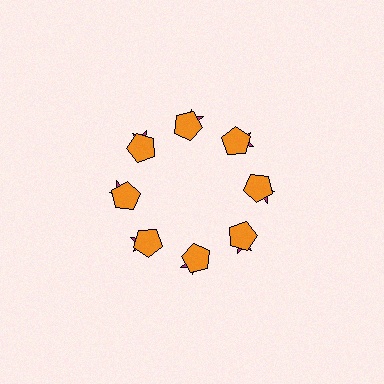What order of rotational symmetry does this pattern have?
This pattern has 8-fold rotational symmetry.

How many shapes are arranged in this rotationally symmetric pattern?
There are 16 shapes, arranged in 8 groups of 2.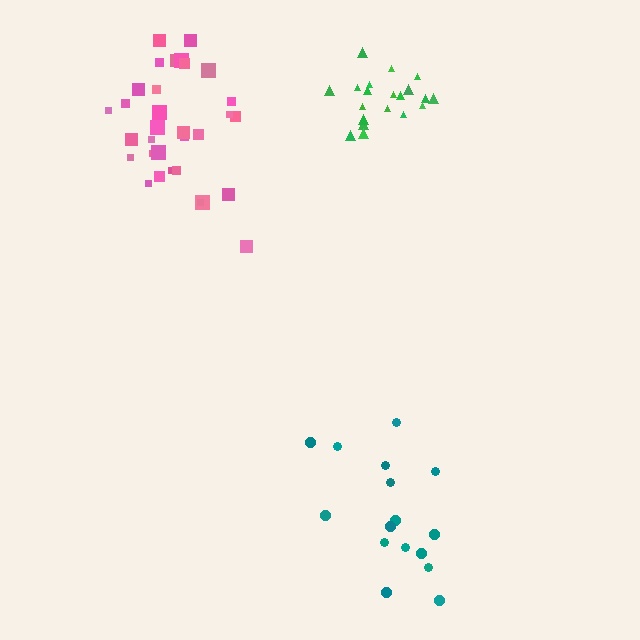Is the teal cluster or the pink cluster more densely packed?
Pink.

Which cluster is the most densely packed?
Green.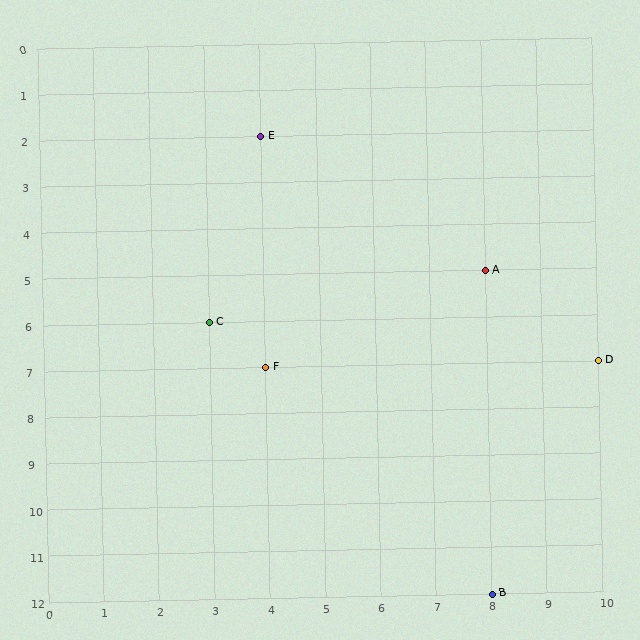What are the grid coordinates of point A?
Point A is at grid coordinates (8, 5).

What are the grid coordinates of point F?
Point F is at grid coordinates (4, 7).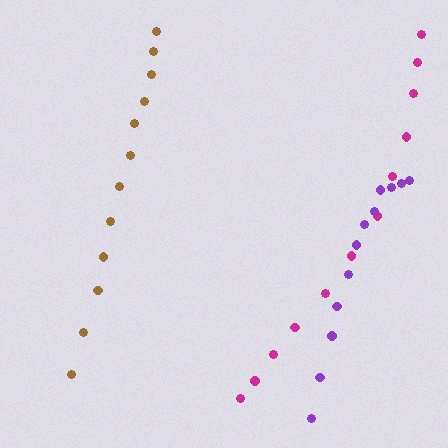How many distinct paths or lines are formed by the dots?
There are 3 distinct paths.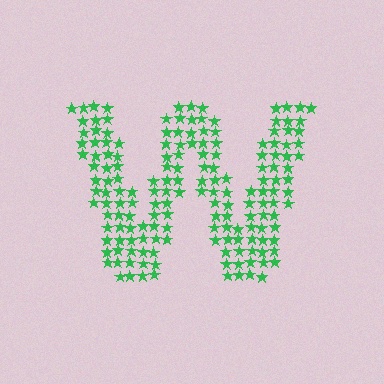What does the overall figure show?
The overall figure shows the letter W.